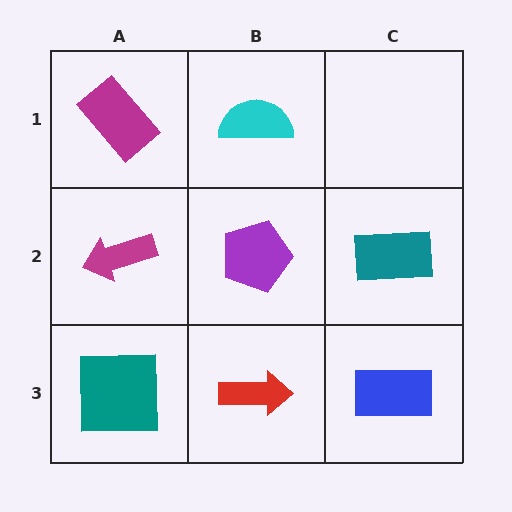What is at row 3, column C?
A blue rectangle.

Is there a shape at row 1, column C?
No, that cell is empty.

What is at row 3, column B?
A red arrow.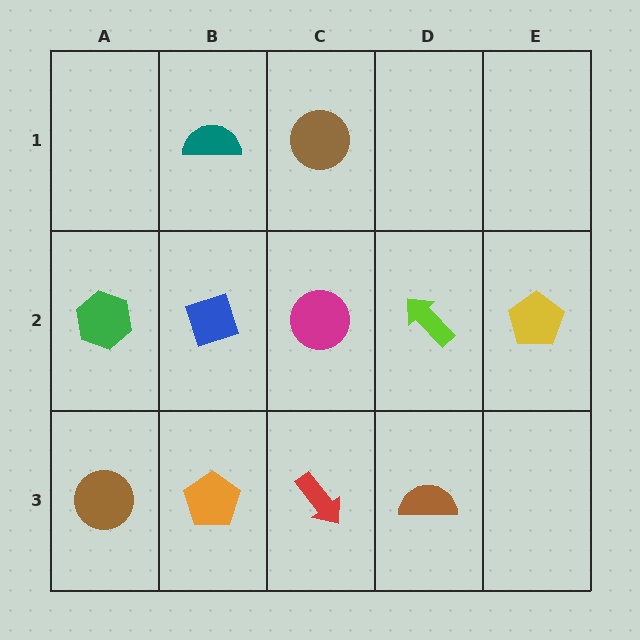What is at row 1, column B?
A teal semicircle.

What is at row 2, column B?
A blue diamond.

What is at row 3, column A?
A brown circle.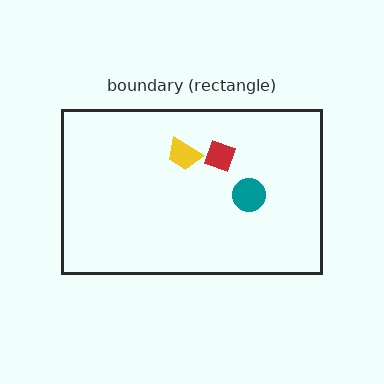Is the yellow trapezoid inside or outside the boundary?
Inside.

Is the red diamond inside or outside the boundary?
Inside.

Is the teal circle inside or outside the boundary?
Inside.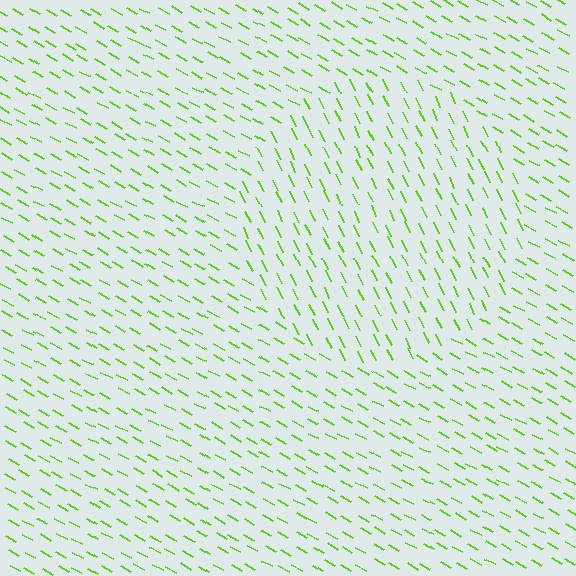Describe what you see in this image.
The image is filled with small lime line segments. A circle region in the image has lines oriented differently from the surrounding lines, creating a visible texture boundary.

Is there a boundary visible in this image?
Yes, there is a texture boundary formed by a change in line orientation.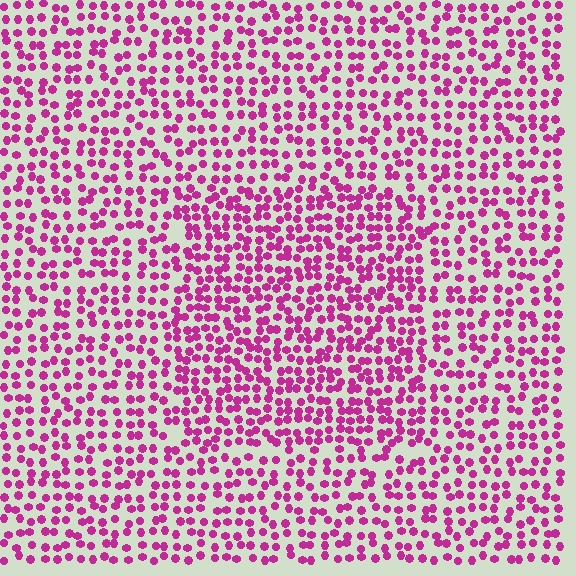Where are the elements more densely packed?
The elements are more densely packed inside the rectangle boundary.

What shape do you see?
I see a rectangle.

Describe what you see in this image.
The image contains small magenta elements arranged at two different densities. A rectangle-shaped region is visible where the elements are more densely packed than the surrounding area.